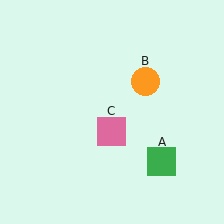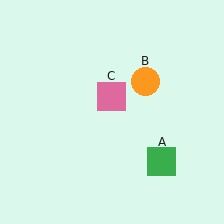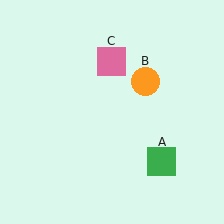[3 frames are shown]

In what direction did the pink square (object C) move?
The pink square (object C) moved up.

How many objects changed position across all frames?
1 object changed position: pink square (object C).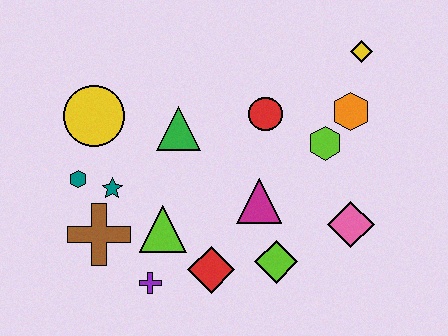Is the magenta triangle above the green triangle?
No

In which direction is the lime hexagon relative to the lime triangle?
The lime hexagon is to the right of the lime triangle.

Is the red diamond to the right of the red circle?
No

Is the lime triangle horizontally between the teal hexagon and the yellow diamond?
Yes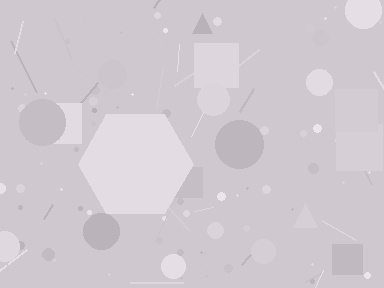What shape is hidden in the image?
A hexagon is hidden in the image.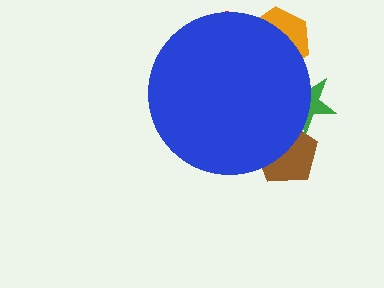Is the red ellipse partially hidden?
Yes, the red ellipse is partially hidden behind the blue circle.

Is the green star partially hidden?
Yes, the green star is partially hidden behind the blue circle.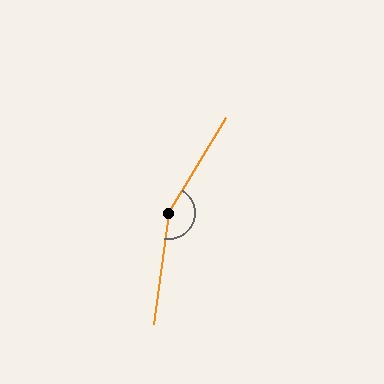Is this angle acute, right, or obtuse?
It is obtuse.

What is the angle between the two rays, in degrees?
Approximately 156 degrees.